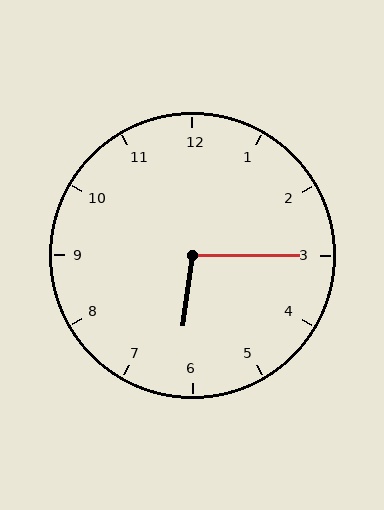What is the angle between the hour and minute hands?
Approximately 98 degrees.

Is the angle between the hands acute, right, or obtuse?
It is obtuse.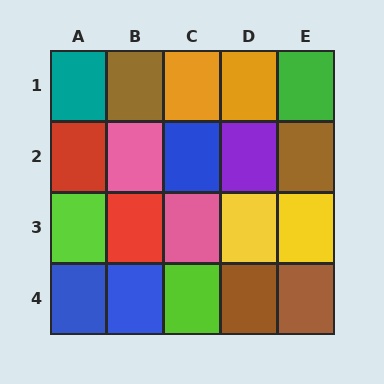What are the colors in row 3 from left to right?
Lime, red, pink, yellow, yellow.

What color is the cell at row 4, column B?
Blue.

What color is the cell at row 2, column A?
Red.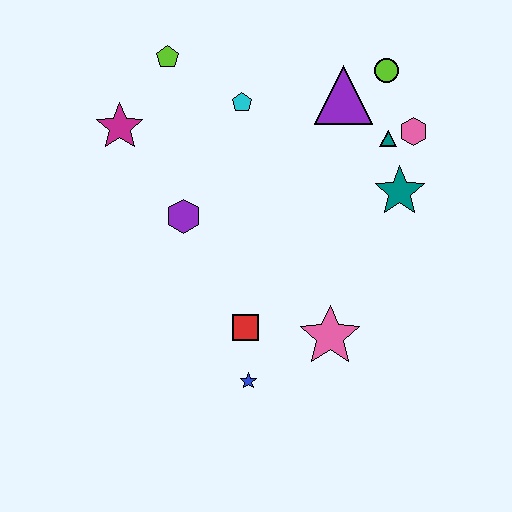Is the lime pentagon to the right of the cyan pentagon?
No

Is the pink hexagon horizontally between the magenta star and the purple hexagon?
No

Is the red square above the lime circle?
No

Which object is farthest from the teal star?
The magenta star is farthest from the teal star.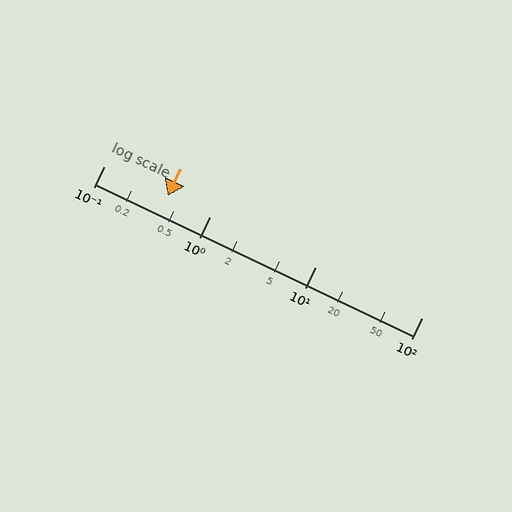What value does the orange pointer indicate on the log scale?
The pointer indicates approximately 0.4.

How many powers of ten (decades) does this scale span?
The scale spans 3 decades, from 0.1 to 100.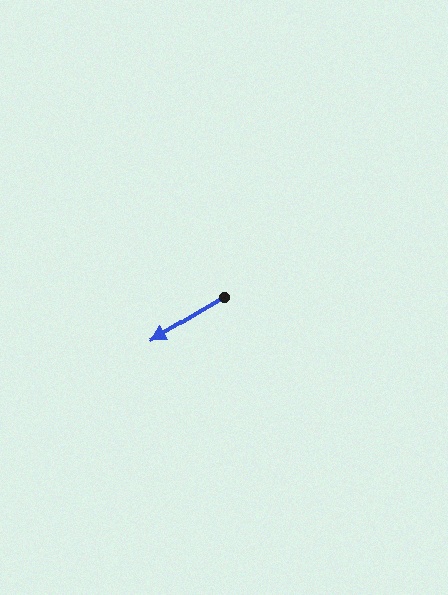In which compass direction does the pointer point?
Southwest.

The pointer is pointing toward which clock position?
Roughly 8 o'clock.